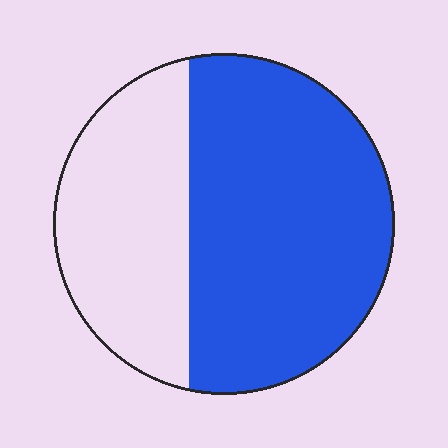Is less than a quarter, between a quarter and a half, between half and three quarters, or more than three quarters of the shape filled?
Between half and three quarters.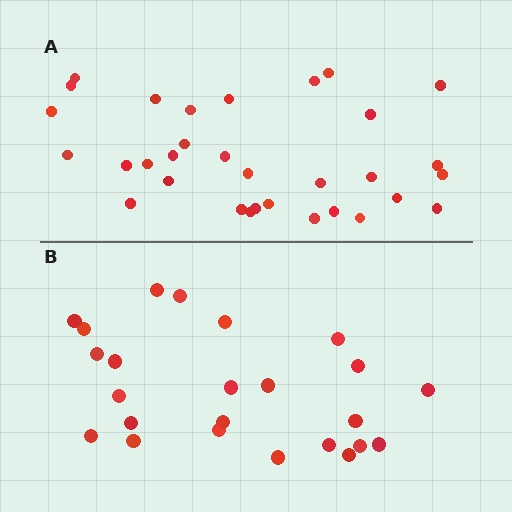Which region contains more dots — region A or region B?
Region A (the top region) has more dots.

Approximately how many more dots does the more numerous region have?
Region A has roughly 8 or so more dots than region B.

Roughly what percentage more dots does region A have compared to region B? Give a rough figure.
About 35% more.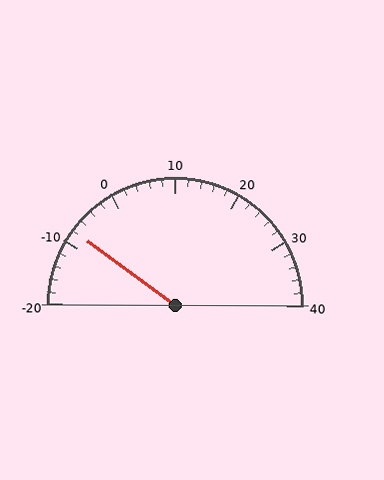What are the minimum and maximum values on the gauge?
The gauge ranges from -20 to 40.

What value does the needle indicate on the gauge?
The needle indicates approximately -8.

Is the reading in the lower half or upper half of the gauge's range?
The reading is in the lower half of the range (-20 to 40).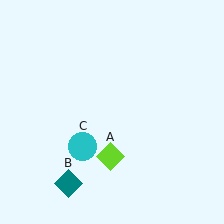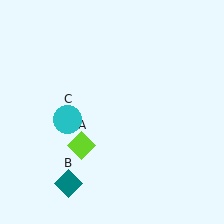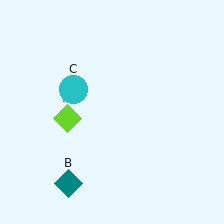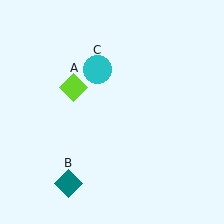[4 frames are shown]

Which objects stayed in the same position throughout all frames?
Teal diamond (object B) remained stationary.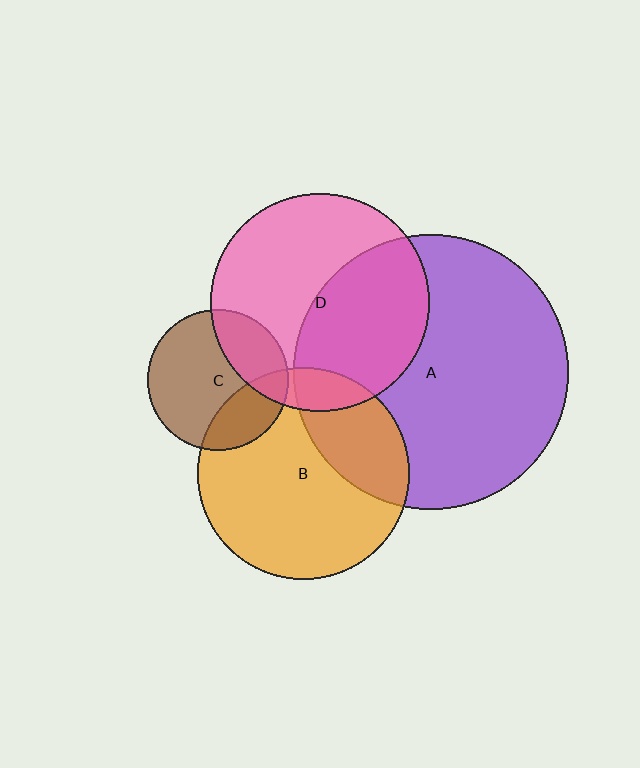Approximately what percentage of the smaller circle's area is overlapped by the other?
Approximately 30%.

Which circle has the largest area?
Circle A (purple).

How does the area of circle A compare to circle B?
Approximately 1.7 times.